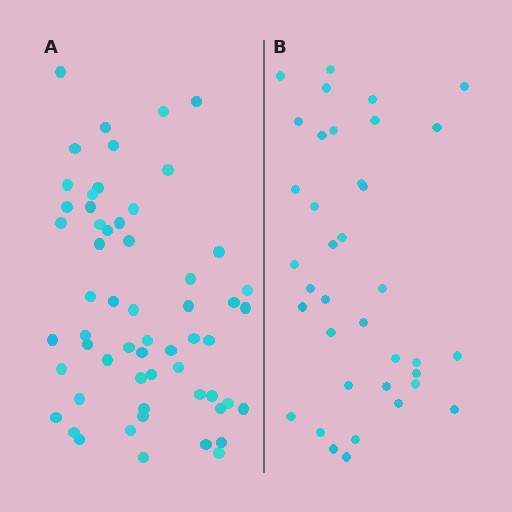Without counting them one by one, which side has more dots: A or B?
Region A (the left region) has more dots.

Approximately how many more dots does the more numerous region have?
Region A has approximately 20 more dots than region B.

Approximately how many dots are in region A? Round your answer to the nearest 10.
About 60 dots. (The exact count is 58, which rounds to 60.)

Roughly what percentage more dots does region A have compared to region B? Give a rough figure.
About 55% more.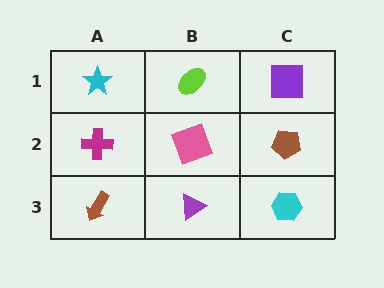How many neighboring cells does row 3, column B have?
3.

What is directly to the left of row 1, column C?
A lime ellipse.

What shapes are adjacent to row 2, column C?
A purple square (row 1, column C), a cyan hexagon (row 3, column C), a pink square (row 2, column B).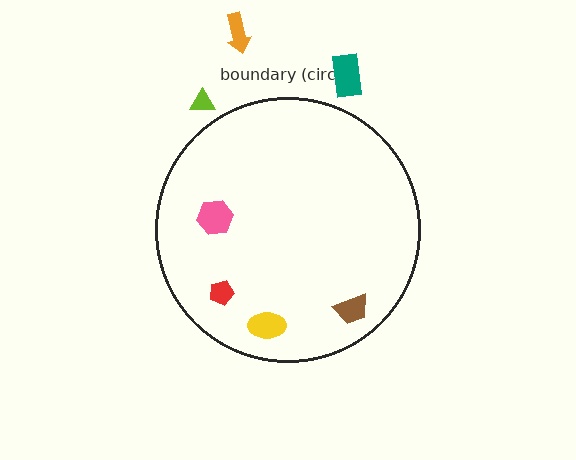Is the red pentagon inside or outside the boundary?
Inside.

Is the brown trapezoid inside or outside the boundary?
Inside.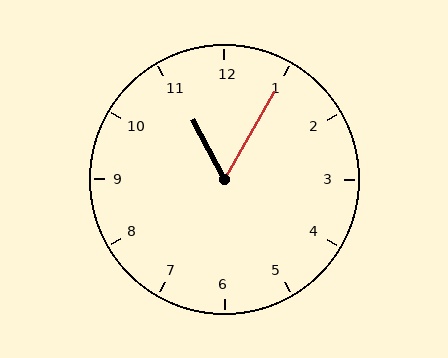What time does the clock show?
11:05.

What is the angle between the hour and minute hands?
Approximately 58 degrees.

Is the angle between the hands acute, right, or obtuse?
It is acute.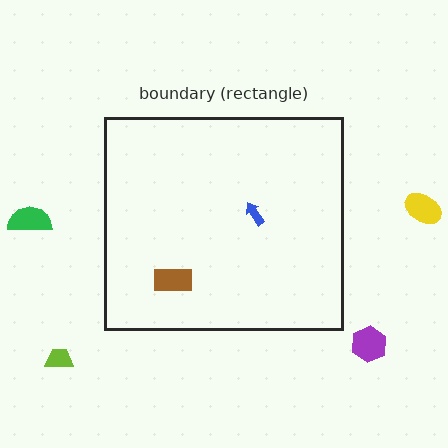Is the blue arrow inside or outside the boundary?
Inside.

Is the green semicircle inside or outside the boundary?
Outside.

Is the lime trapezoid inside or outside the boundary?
Outside.